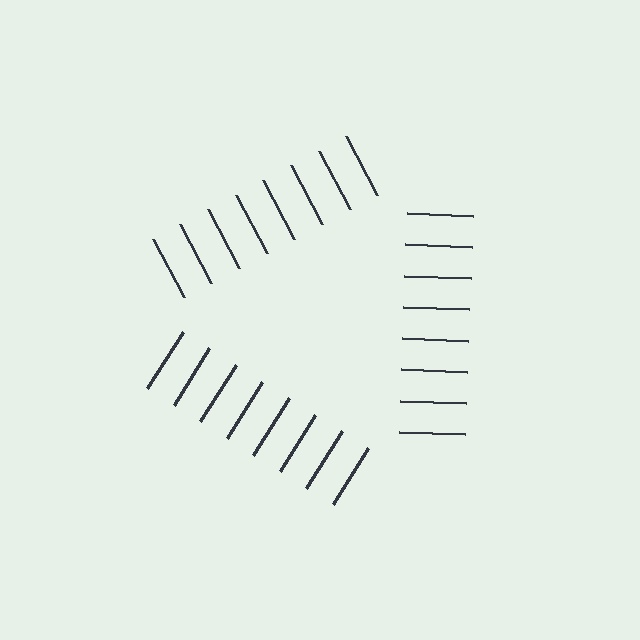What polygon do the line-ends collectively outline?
An illusory triangle — the line segments terminate on its edges but no continuous stroke is drawn.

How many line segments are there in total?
24 — 8 along each of the 3 edges.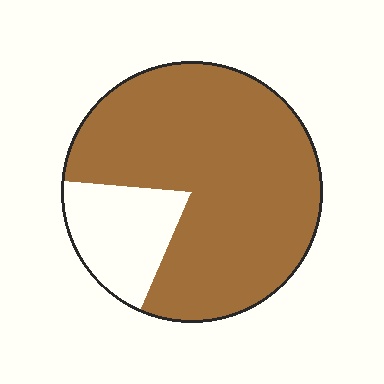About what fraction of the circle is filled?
About four fifths (4/5).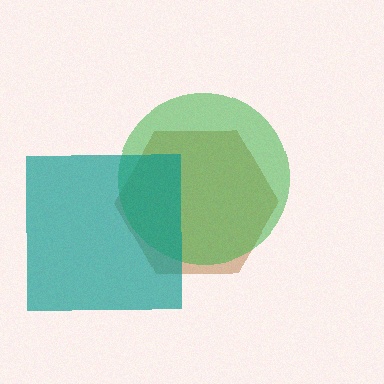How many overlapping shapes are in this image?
There are 3 overlapping shapes in the image.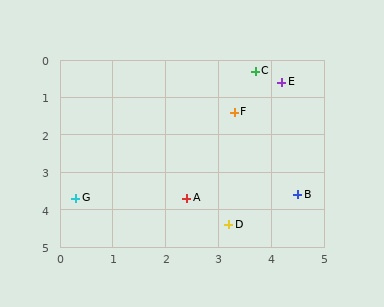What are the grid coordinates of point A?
Point A is at approximately (2.4, 3.7).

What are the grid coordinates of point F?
Point F is at approximately (3.3, 1.4).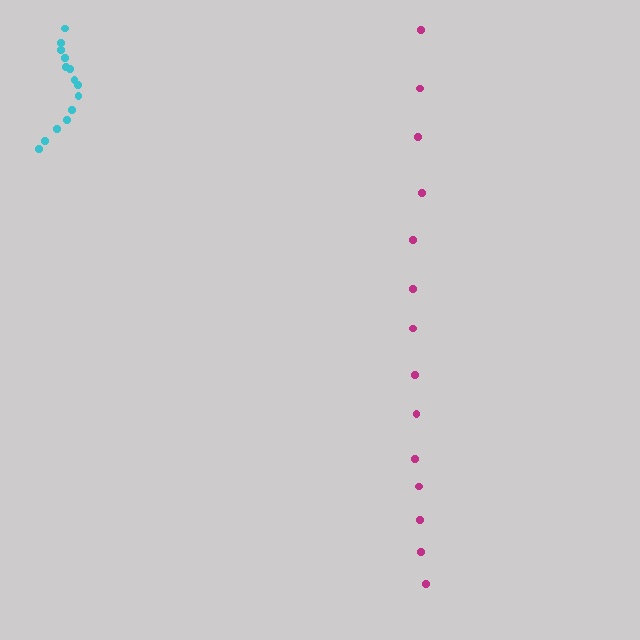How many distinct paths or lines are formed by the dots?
There are 2 distinct paths.